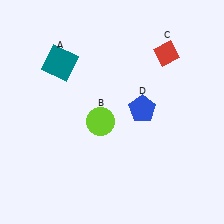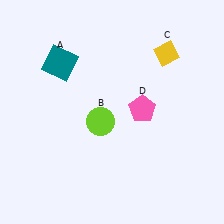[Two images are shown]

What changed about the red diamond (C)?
In Image 1, C is red. In Image 2, it changed to yellow.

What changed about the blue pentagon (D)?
In Image 1, D is blue. In Image 2, it changed to pink.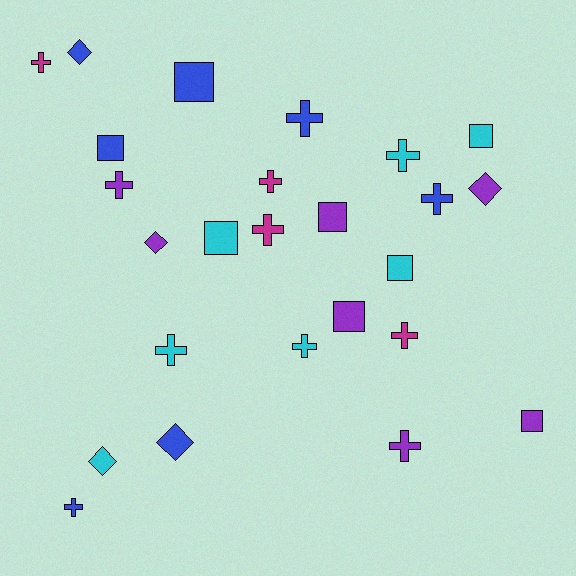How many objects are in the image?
There are 25 objects.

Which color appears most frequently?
Purple, with 7 objects.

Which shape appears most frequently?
Cross, with 12 objects.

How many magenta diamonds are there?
There are no magenta diamonds.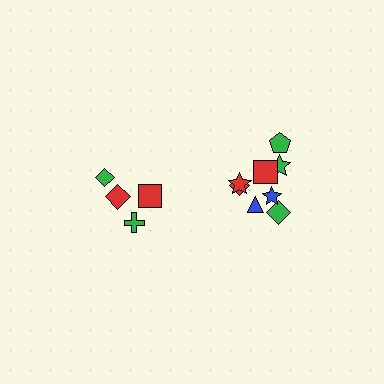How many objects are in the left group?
There are 4 objects.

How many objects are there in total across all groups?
There are 12 objects.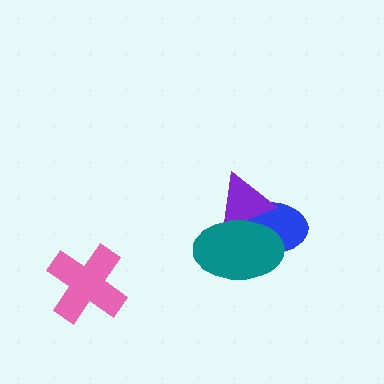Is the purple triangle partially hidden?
Yes, it is partially covered by another shape.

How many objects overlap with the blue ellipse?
2 objects overlap with the blue ellipse.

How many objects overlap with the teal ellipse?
2 objects overlap with the teal ellipse.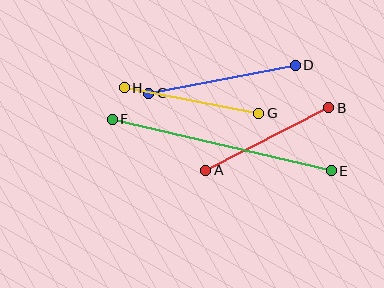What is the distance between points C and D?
The distance is approximately 149 pixels.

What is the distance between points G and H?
The distance is approximately 137 pixels.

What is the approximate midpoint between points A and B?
The midpoint is at approximately (267, 139) pixels.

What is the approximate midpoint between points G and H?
The midpoint is at approximately (192, 100) pixels.